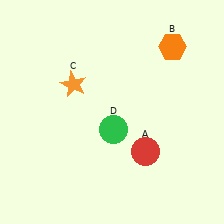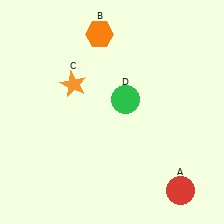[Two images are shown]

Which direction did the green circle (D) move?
The green circle (D) moved up.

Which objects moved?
The objects that moved are: the red circle (A), the orange hexagon (B), the green circle (D).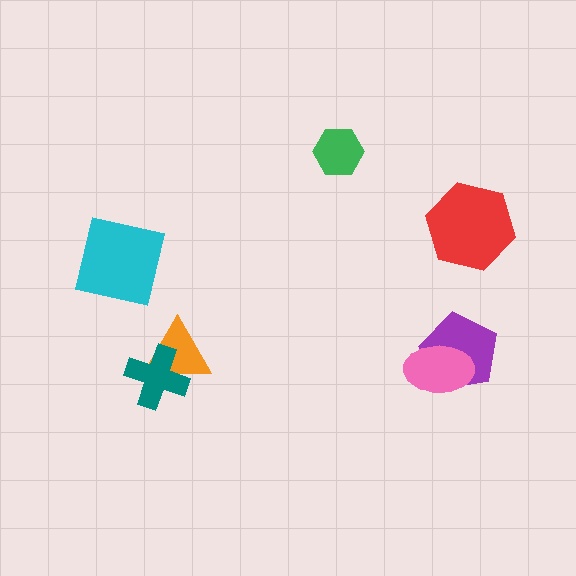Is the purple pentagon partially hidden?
Yes, it is partially covered by another shape.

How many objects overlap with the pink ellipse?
1 object overlaps with the pink ellipse.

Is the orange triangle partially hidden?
Yes, it is partially covered by another shape.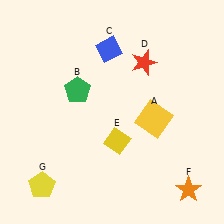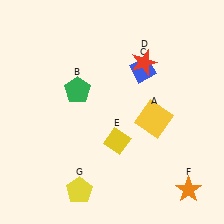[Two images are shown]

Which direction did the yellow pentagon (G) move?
The yellow pentagon (G) moved right.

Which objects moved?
The objects that moved are: the blue diamond (C), the yellow pentagon (G).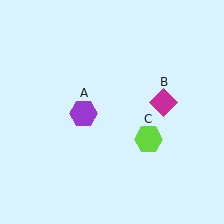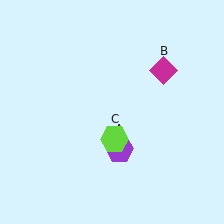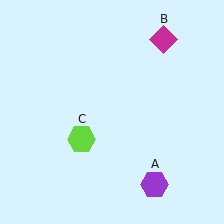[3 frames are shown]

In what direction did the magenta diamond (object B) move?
The magenta diamond (object B) moved up.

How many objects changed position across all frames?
3 objects changed position: purple hexagon (object A), magenta diamond (object B), lime hexagon (object C).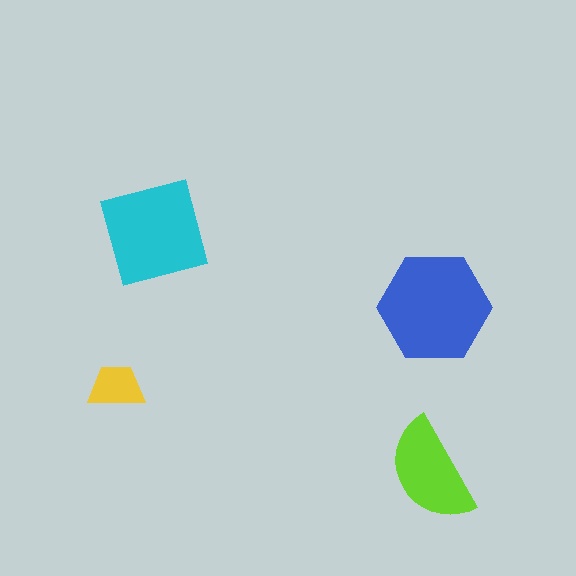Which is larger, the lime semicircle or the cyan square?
The cyan square.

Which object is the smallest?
The yellow trapezoid.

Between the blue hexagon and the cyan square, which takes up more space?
The blue hexagon.